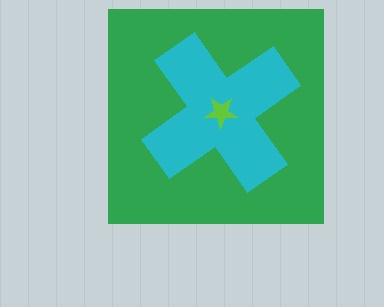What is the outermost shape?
The green square.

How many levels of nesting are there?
3.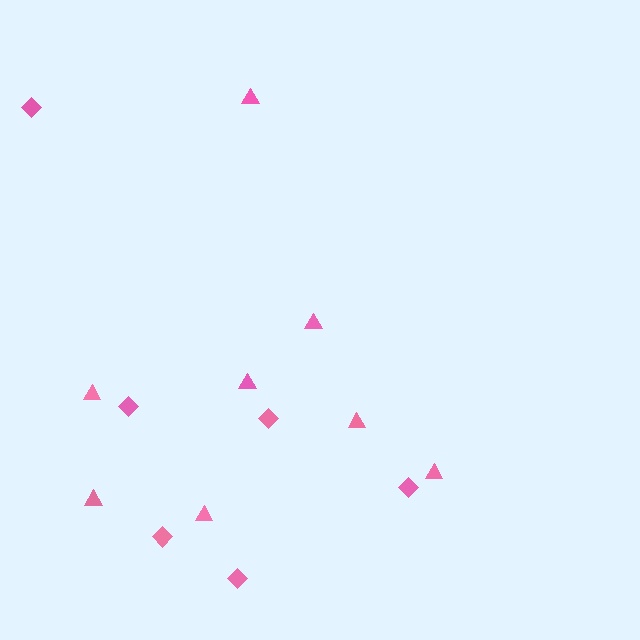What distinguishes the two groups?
There are 2 groups: one group of diamonds (6) and one group of triangles (8).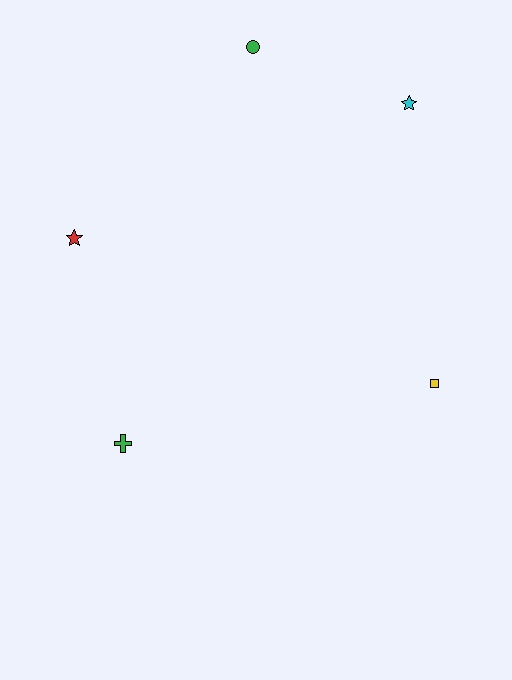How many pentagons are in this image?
There are no pentagons.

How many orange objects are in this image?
There are no orange objects.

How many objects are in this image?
There are 5 objects.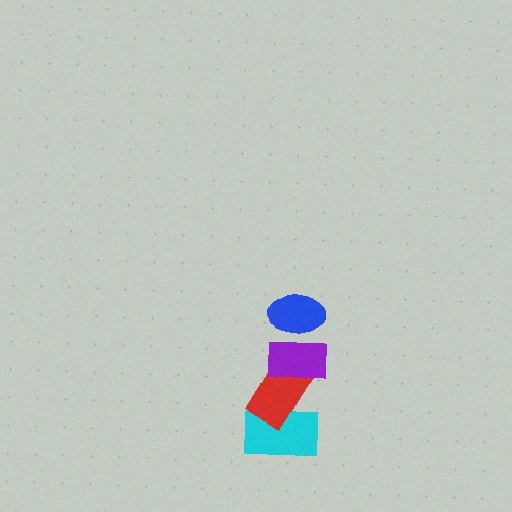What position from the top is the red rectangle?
The red rectangle is 3rd from the top.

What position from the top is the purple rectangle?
The purple rectangle is 2nd from the top.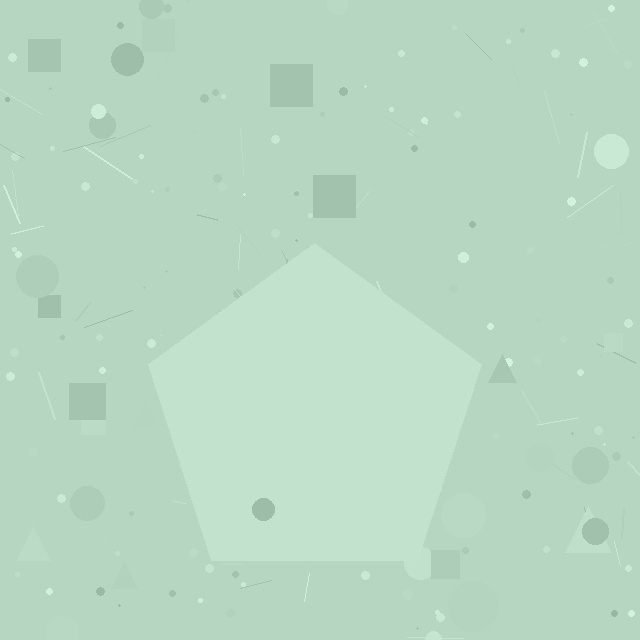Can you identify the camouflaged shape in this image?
The camouflaged shape is a pentagon.